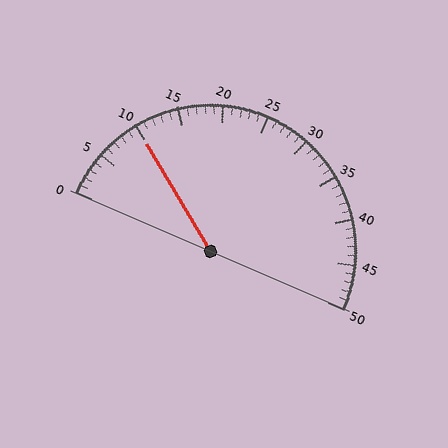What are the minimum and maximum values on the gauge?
The gauge ranges from 0 to 50.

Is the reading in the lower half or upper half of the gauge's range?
The reading is in the lower half of the range (0 to 50).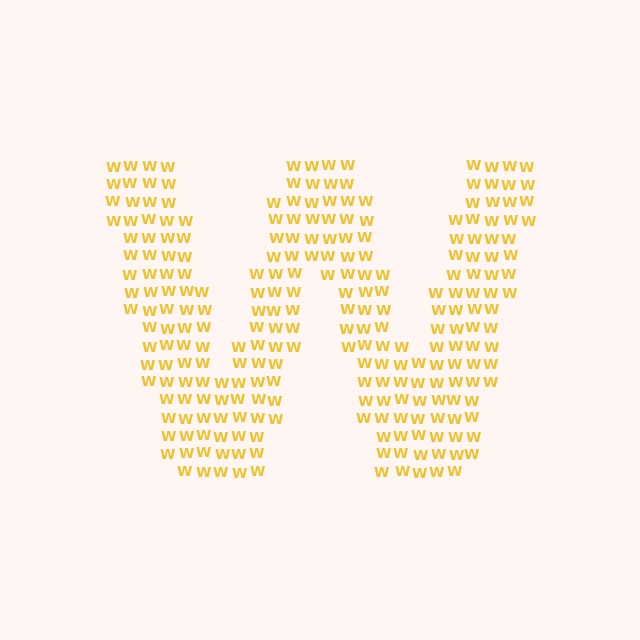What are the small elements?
The small elements are letter W's.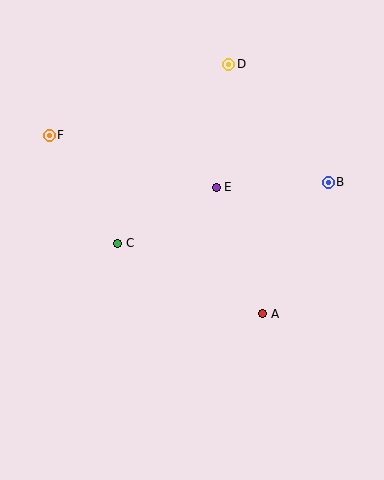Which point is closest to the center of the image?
Point E at (216, 187) is closest to the center.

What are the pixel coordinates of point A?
Point A is at (263, 314).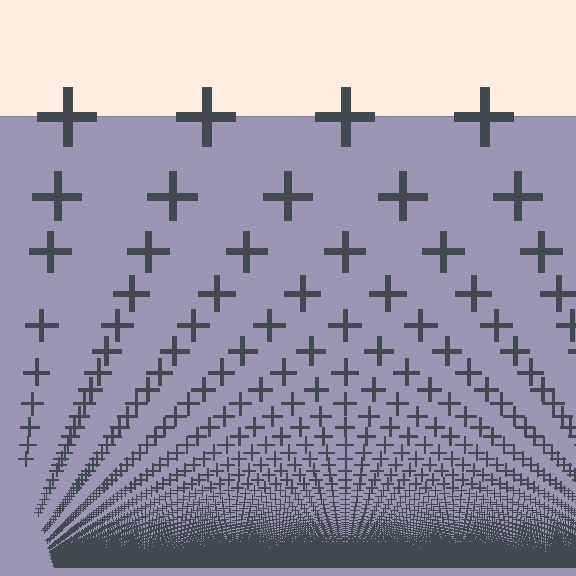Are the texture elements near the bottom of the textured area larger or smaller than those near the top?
Smaller. The gradient is inverted — elements near the bottom are smaller and denser.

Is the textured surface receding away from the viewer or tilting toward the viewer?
The surface appears to tilt toward the viewer. Texture elements get larger and sparser toward the top.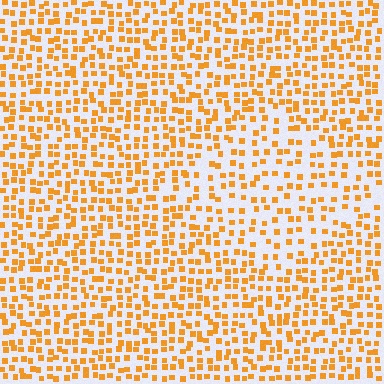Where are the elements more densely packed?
The elements are more densely packed outside the diamond boundary.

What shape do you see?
I see a diamond.